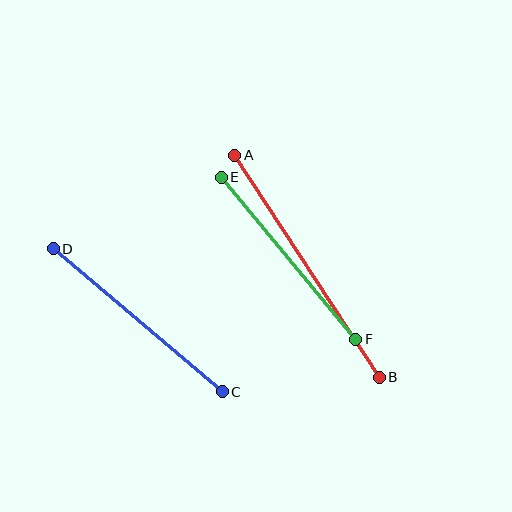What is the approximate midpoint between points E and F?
The midpoint is at approximately (289, 258) pixels.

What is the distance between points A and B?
The distance is approximately 265 pixels.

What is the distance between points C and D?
The distance is approximately 222 pixels.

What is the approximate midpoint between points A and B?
The midpoint is at approximately (307, 266) pixels.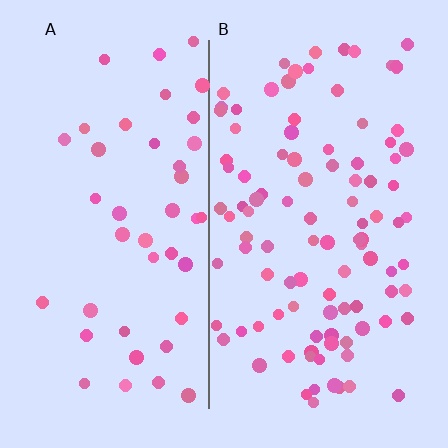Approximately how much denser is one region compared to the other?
Approximately 2.4× — region B over region A.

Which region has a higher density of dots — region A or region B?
B (the right).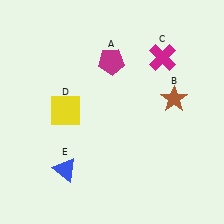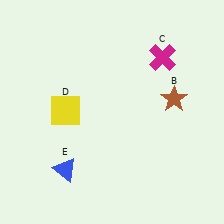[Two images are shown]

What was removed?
The magenta pentagon (A) was removed in Image 2.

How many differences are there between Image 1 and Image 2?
There is 1 difference between the two images.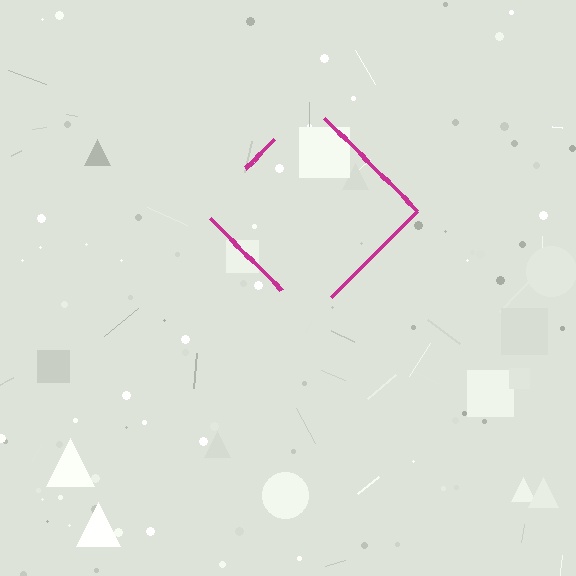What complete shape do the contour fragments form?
The contour fragments form a diamond.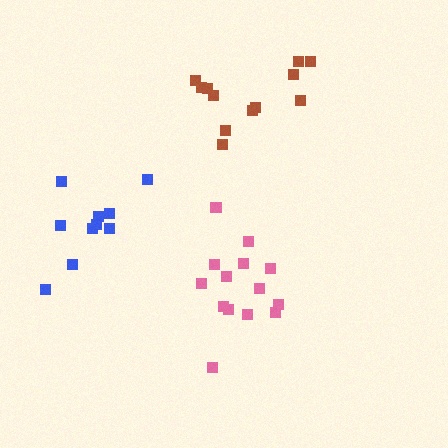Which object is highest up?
The brown cluster is topmost.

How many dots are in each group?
Group 1: 14 dots, Group 2: 12 dots, Group 3: 10 dots (36 total).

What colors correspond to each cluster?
The clusters are colored: pink, brown, blue.